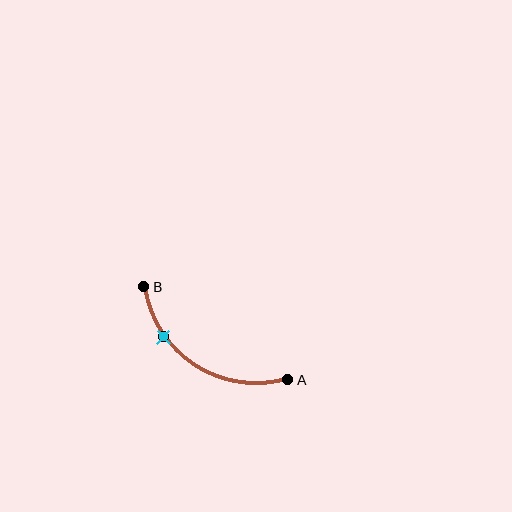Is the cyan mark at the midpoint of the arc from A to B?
No. The cyan mark lies on the arc but is closer to endpoint B. The arc midpoint would be at the point on the curve equidistant along the arc from both A and B.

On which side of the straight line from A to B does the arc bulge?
The arc bulges below the straight line connecting A and B.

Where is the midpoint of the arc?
The arc midpoint is the point on the curve farthest from the straight line joining A and B. It sits below that line.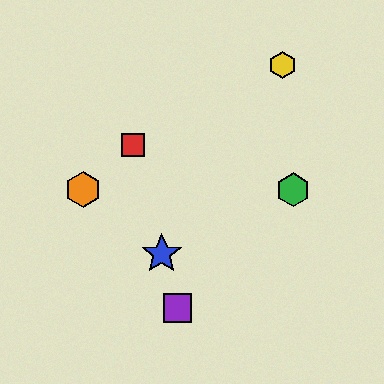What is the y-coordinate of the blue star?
The blue star is at y≈254.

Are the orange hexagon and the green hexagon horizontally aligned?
Yes, both are at y≈190.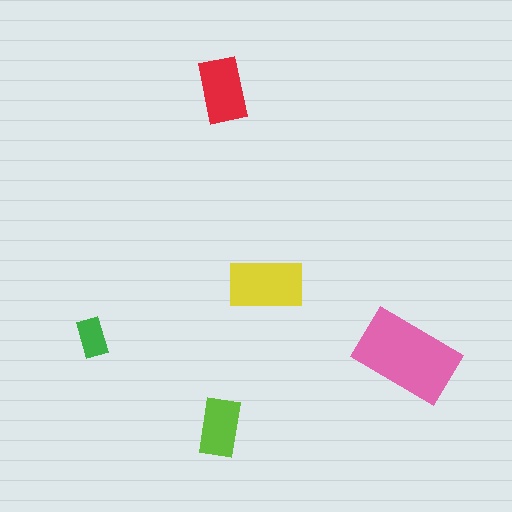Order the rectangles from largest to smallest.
the pink one, the yellow one, the red one, the lime one, the green one.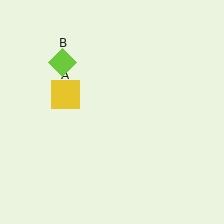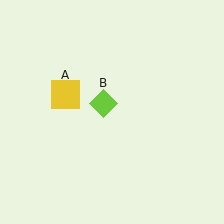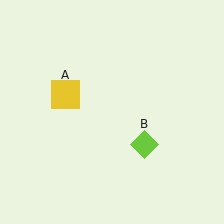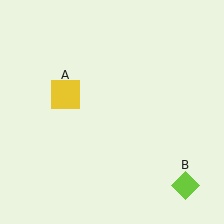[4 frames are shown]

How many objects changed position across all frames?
1 object changed position: lime diamond (object B).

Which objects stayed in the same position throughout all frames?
Yellow square (object A) remained stationary.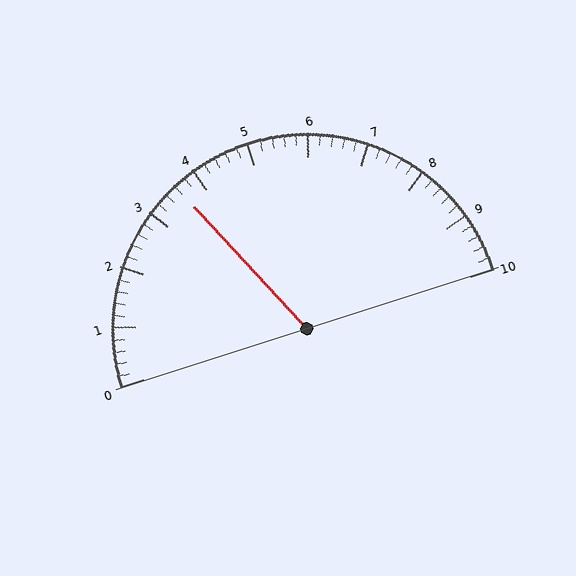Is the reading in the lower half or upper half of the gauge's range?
The reading is in the lower half of the range (0 to 10).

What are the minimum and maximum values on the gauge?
The gauge ranges from 0 to 10.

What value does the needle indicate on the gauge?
The needle indicates approximately 3.6.